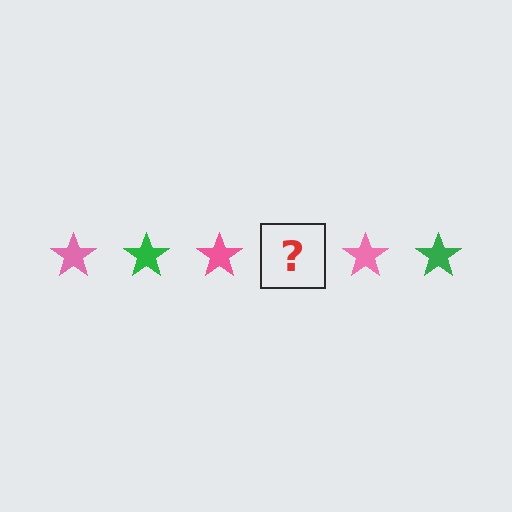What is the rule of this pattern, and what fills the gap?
The rule is that the pattern cycles through pink, green stars. The gap should be filled with a green star.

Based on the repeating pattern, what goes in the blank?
The blank should be a green star.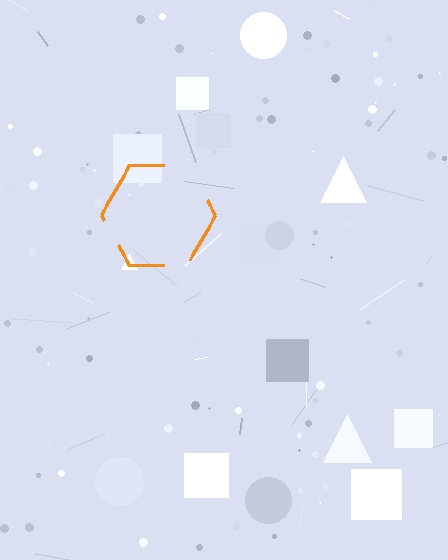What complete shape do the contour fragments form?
The contour fragments form a hexagon.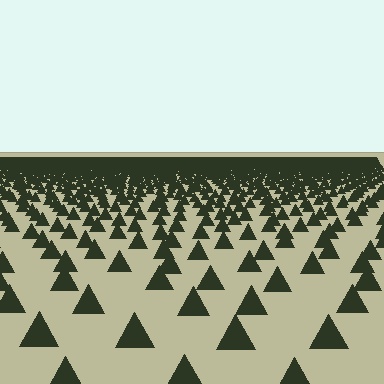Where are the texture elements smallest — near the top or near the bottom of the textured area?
Near the top.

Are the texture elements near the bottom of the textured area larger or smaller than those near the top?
Larger. Near the bottom, elements are closer to the viewer and appear at a bigger on-screen size.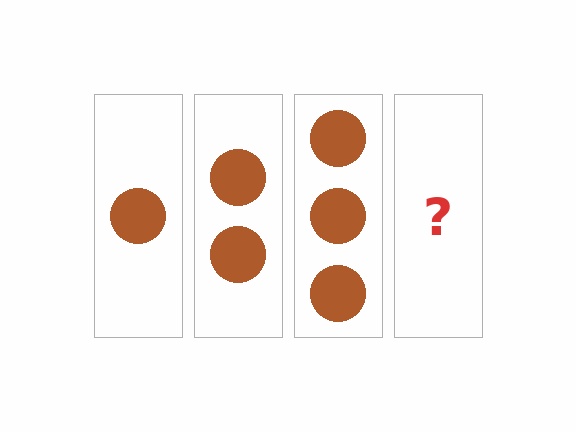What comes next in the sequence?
The next element should be 4 circles.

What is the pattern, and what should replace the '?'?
The pattern is that each step adds one more circle. The '?' should be 4 circles.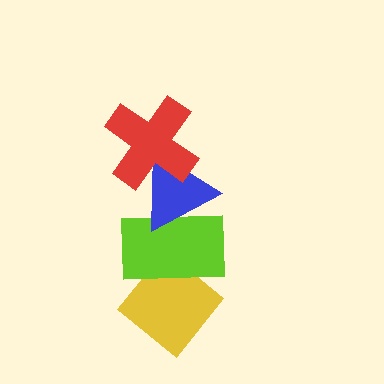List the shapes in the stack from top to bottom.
From top to bottom: the red cross, the blue triangle, the lime rectangle, the yellow diamond.